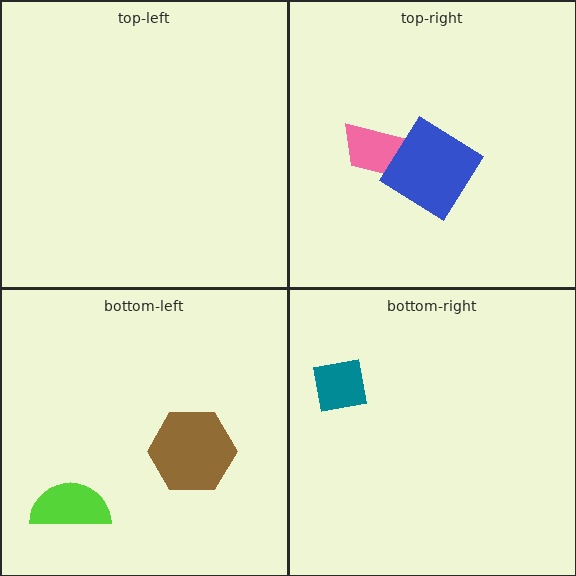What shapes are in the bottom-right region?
The teal square.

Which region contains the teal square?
The bottom-right region.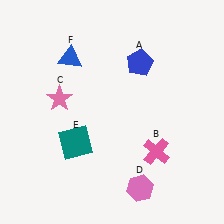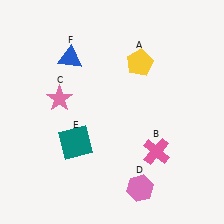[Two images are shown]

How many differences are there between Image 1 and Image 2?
There is 1 difference between the two images.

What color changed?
The pentagon (A) changed from blue in Image 1 to yellow in Image 2.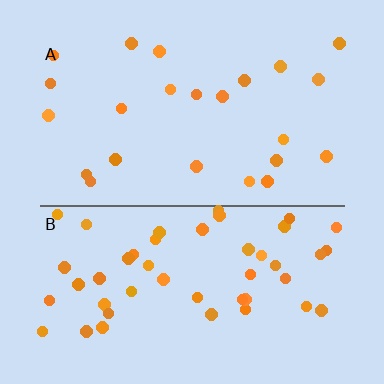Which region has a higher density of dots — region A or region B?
B (the bottom).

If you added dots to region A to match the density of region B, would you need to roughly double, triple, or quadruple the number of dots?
Approximately double.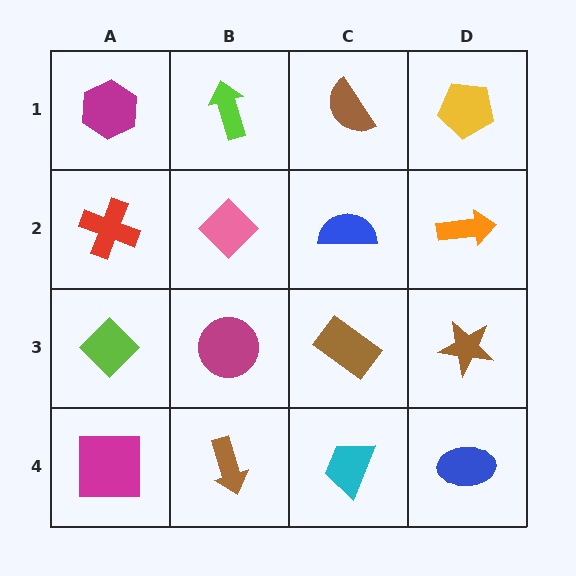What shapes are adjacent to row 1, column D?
An orange arrow (row 2, column D), a brown semicircle (row 1, column C).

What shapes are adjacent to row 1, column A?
A red cross (row 2, column A), a lime arrow (row 1, column B).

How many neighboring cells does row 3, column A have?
3.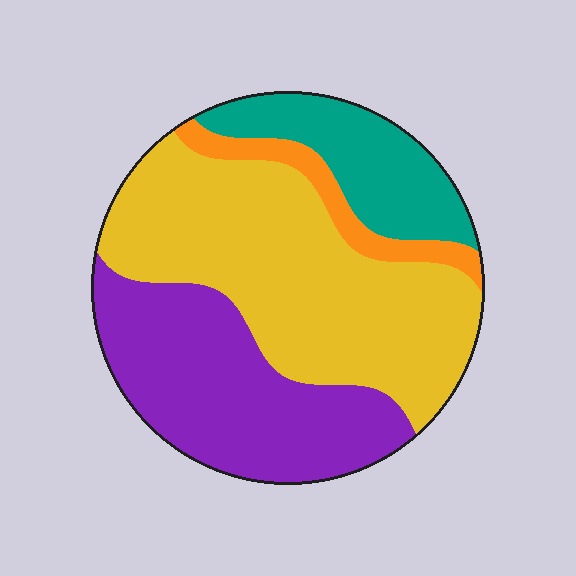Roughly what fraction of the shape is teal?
Teal covers roughly 15% of the shape.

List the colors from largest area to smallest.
From largest to smallest: yellow, purple, teal, orange.